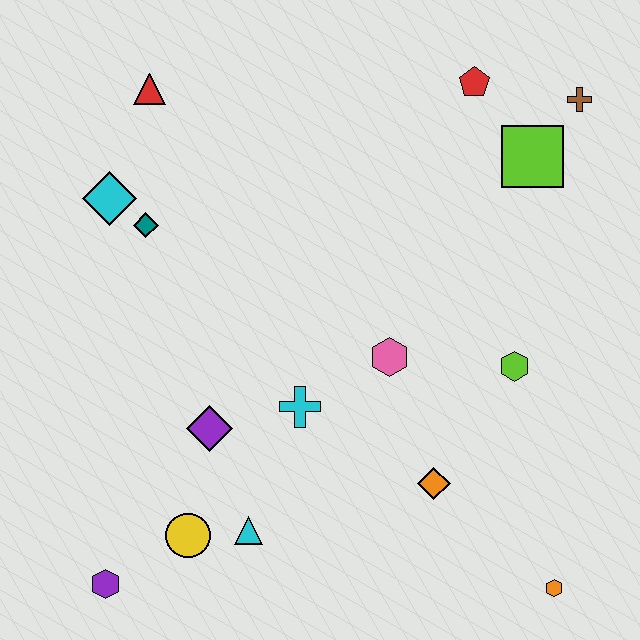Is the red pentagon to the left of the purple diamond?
No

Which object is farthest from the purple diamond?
The brown cross is farthest from the purple diamond.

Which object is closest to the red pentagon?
The lime square is closest to the red pentagon.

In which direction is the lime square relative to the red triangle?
The lime square is to the right of the red triangle.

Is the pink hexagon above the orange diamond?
Yes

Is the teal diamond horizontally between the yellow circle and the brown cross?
No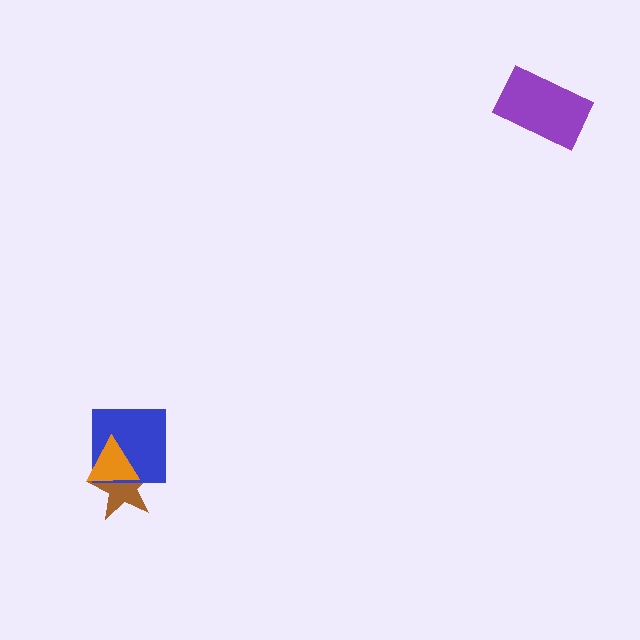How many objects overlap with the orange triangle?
2 objects overlap with the orange triangle.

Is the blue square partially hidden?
Yes, it is partially covered by another shape.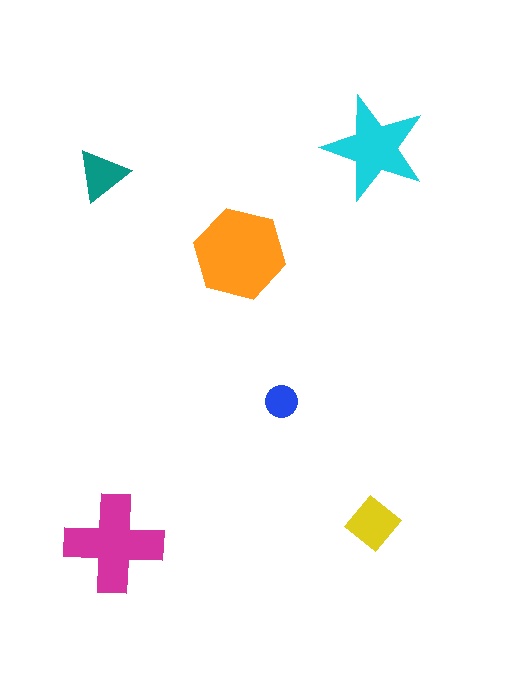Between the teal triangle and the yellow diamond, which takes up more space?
The yellow diamond.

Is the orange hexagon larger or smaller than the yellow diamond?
Larger.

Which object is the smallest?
The blue circle.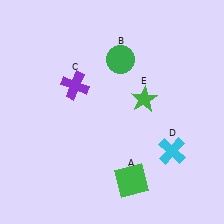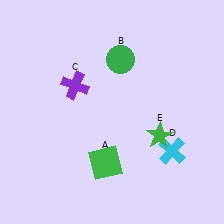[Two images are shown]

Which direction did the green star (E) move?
The green star (E) moved down.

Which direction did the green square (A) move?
The green square (A) moved left.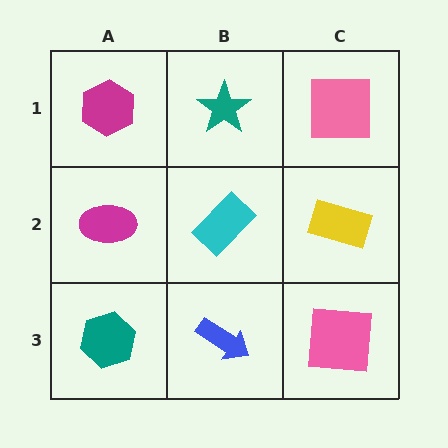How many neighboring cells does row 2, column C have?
3.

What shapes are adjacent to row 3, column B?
A cyan rectangle (row 2, column B), a teal hexagon (row 3, column A), a pink square (row 3, column C).